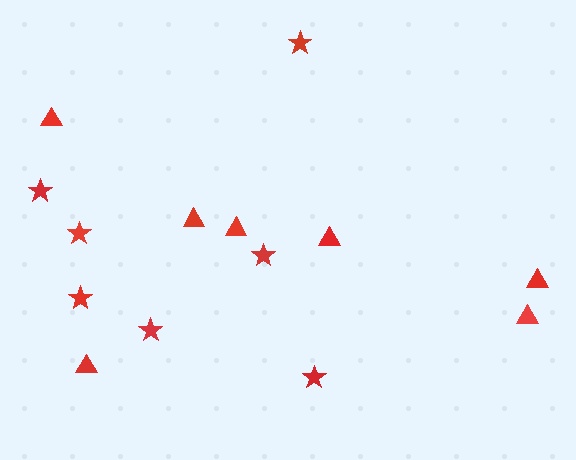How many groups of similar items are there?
There are 2 groups: one group of triangles (7) and one group of stars (7).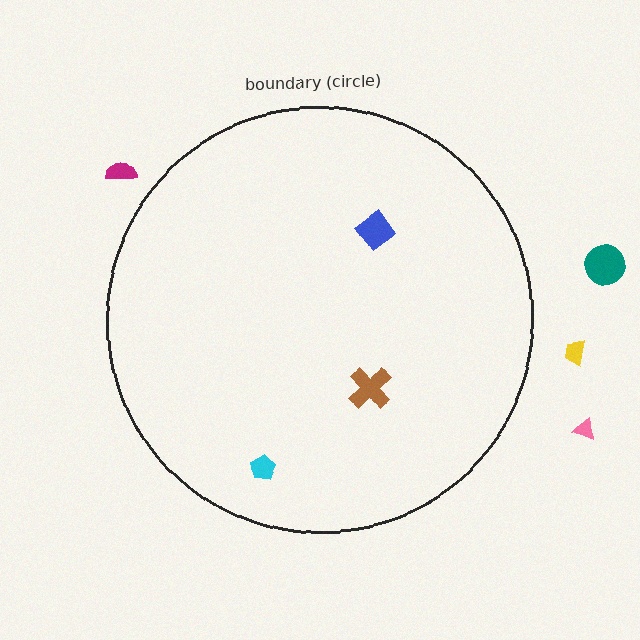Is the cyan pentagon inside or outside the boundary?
Inside.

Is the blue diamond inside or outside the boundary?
Inside.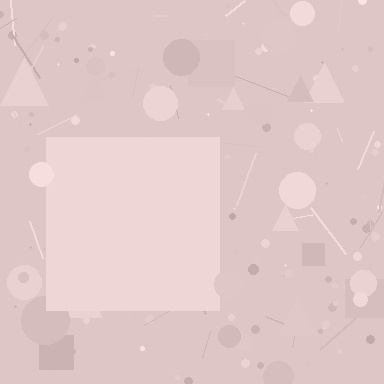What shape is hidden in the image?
A square is hidden in the image.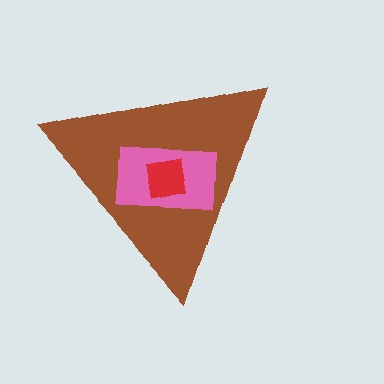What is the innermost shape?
The red square.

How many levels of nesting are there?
3.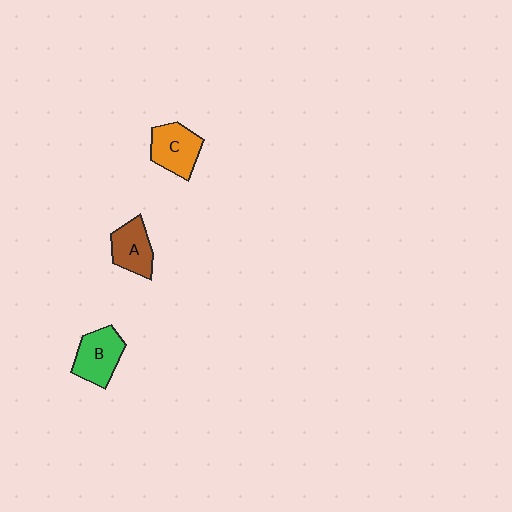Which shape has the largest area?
Shape B (green).